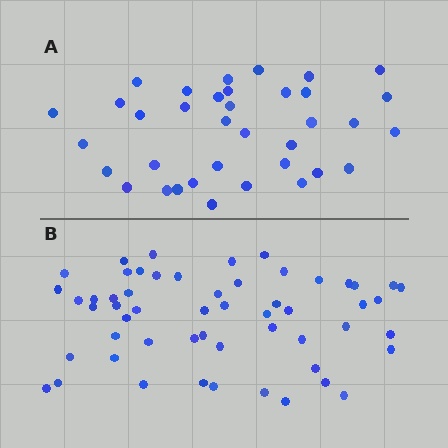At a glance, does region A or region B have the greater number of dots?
Region B (the bottom region) has more dots.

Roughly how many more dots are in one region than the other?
Region B has approximately 20 more dots than region A.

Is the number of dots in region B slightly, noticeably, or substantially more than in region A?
Region B has substantially more. The ratio is roughly 1.5 to 1.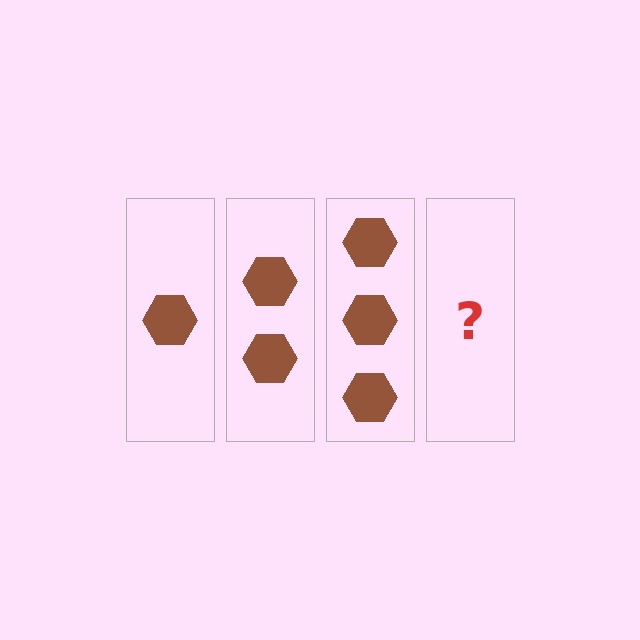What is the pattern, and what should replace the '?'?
The pattern is that each step adds one more hexagon. The '?' should be 4 hexagons.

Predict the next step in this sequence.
The next step is 4 hexagons.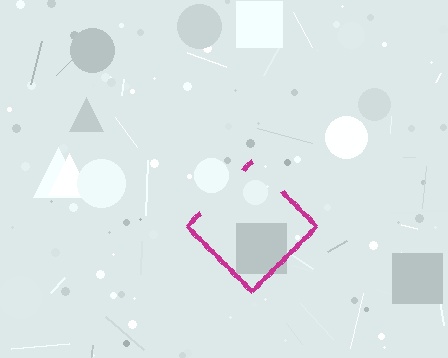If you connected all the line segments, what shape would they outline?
They would outline a diamond.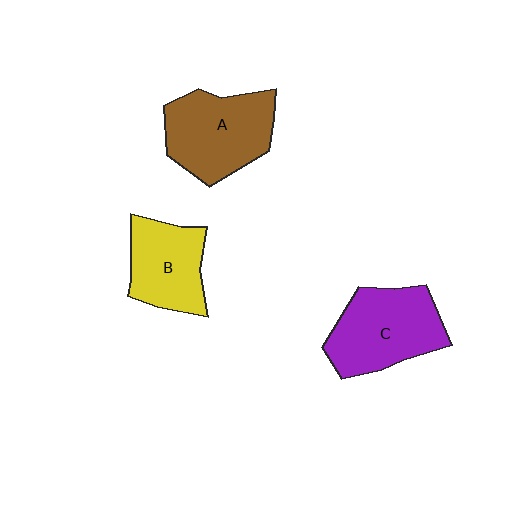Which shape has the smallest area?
Shape B (yellow).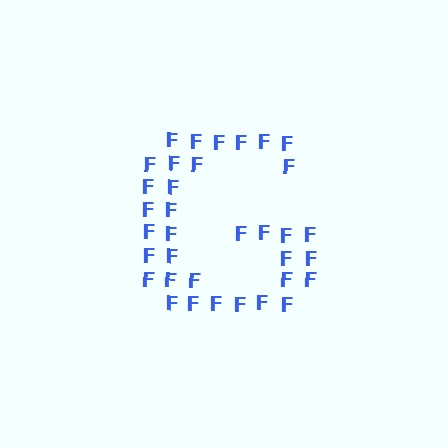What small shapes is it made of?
It is made of small letter F's.